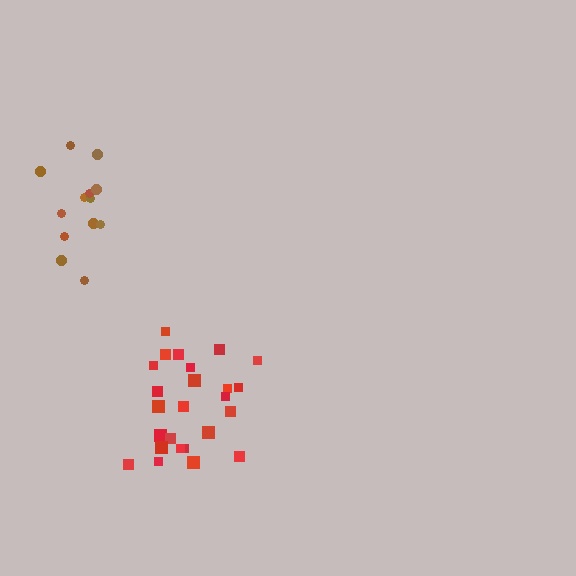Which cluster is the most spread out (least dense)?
Brown.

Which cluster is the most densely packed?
Red.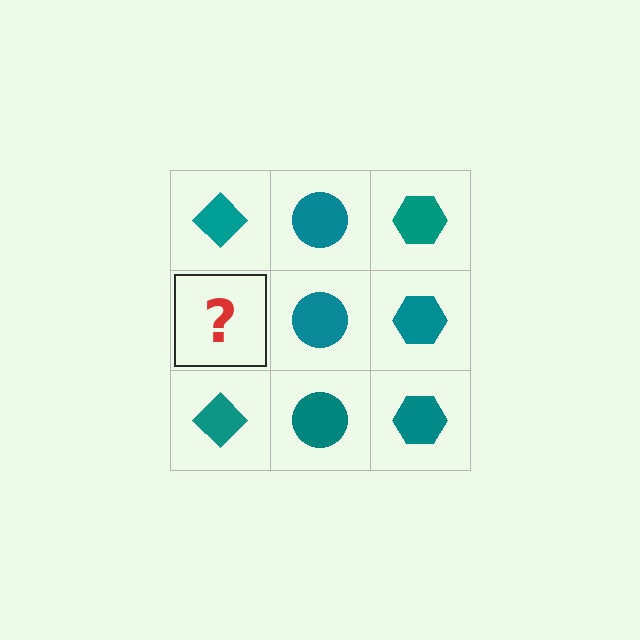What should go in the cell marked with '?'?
The missing cell should contain a teal diamond.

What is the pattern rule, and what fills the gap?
The rule is that each column has a consistent shape. The gap should be filled with a teal diamond.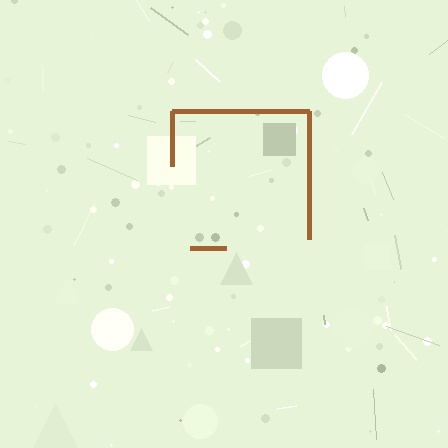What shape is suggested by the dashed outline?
The dashed outline suggests a square.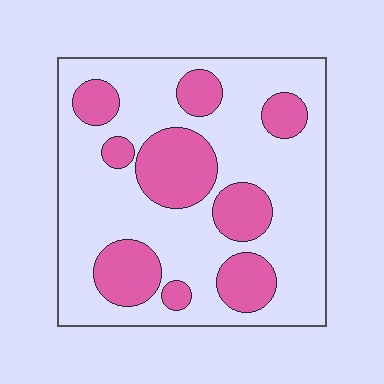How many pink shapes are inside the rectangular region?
9.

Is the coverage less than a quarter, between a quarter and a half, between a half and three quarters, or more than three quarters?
Between a quarter and a half.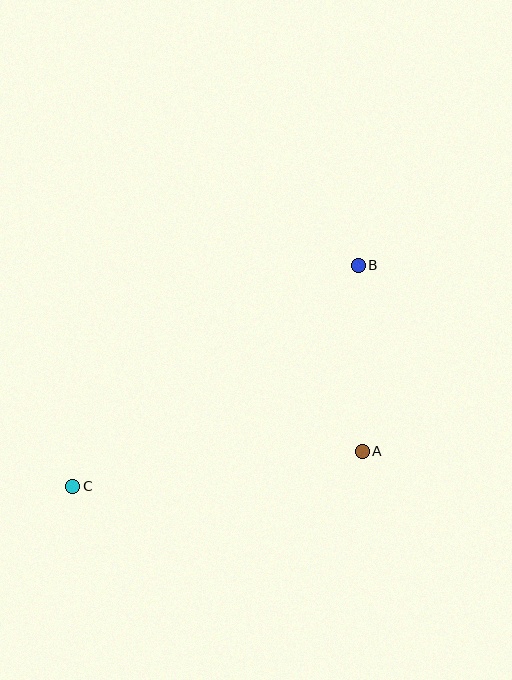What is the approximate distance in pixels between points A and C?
The distance between A and C is approximately 291 pixels.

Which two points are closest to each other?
Points A and B are closest to each other.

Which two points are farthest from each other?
Points B and C are farthest from each other.